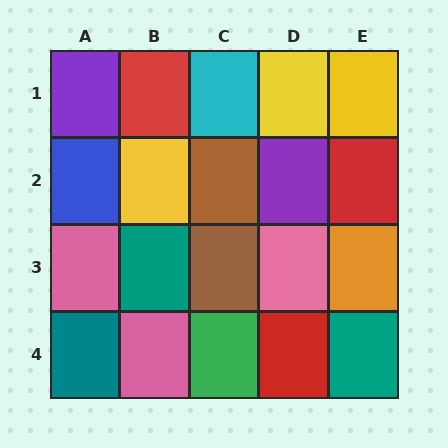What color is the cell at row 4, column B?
Pink.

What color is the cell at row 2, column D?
Purple.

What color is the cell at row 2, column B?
Yellow.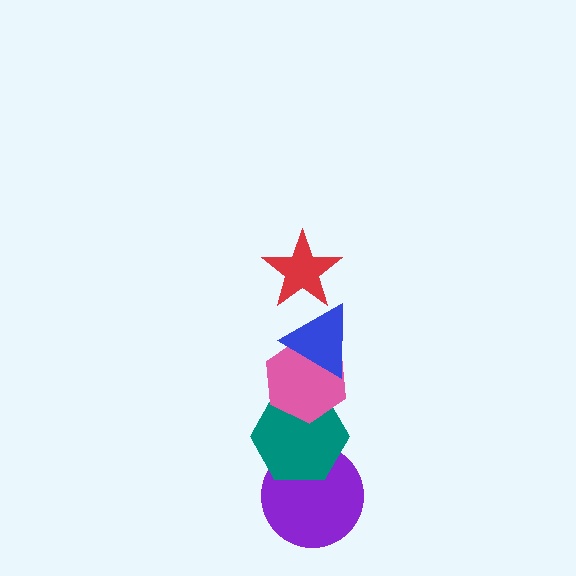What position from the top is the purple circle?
The purple circle is 5th from the top.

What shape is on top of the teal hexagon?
The pink hexagon is on top of the teal hexagon.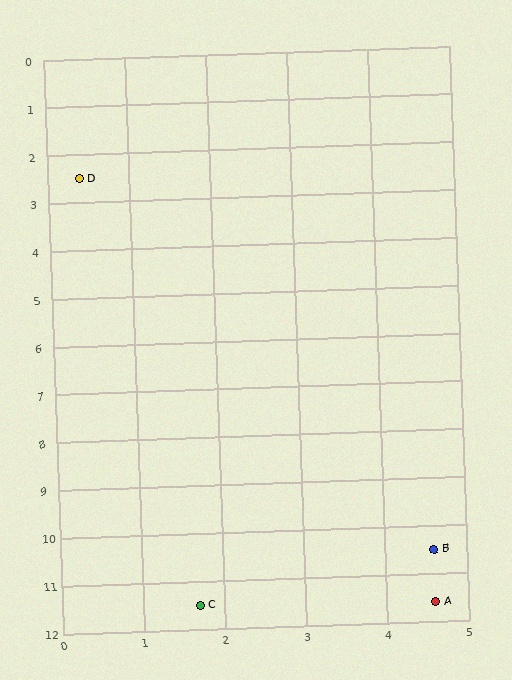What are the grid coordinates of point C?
Point C is at approximately (1.7, 11.5).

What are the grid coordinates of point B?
Point B is at approximately (4.6, 10.5).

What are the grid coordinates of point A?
Point A is at approximately (4.6, 11.6).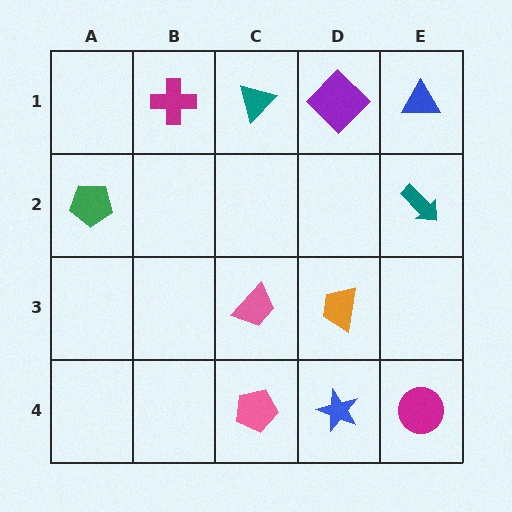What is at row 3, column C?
A pink trapezoid.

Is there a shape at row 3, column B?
No, that cell is empty.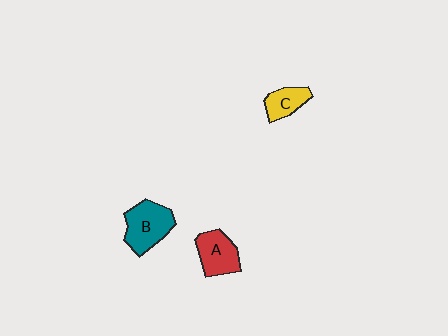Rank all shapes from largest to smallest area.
From largest to smallest: B (teal), A (red), C (yellow).